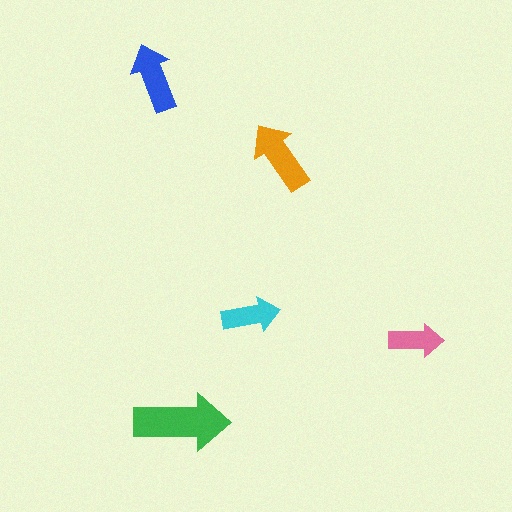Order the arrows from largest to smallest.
the green one, the orange one, the blue one, the cyan one, the pink one.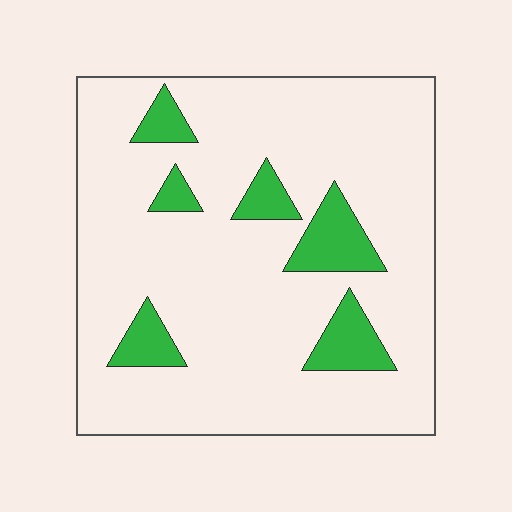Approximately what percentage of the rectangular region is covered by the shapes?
Approximately 15%.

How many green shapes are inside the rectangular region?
6.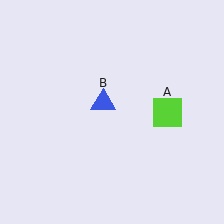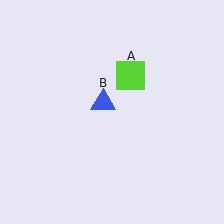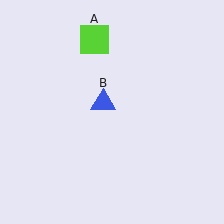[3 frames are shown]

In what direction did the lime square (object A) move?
The lime square (object A) moved up and to the left.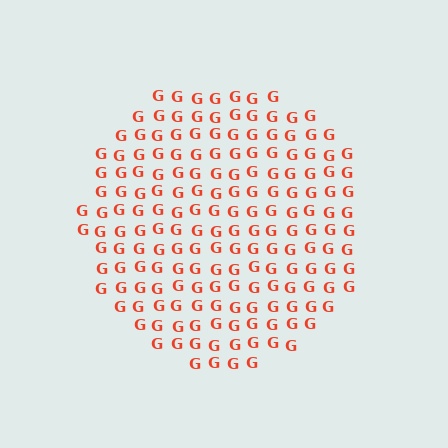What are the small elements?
The small elements are letter G's.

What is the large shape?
The large shape is a circle.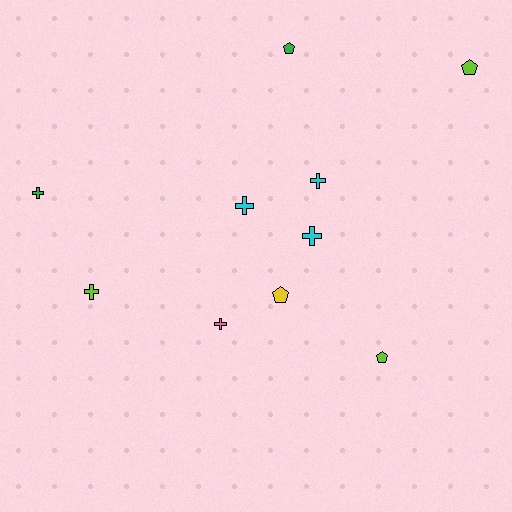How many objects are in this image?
There are 10 objects.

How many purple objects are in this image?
There are no purple objects.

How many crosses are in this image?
There are 6 crosses.